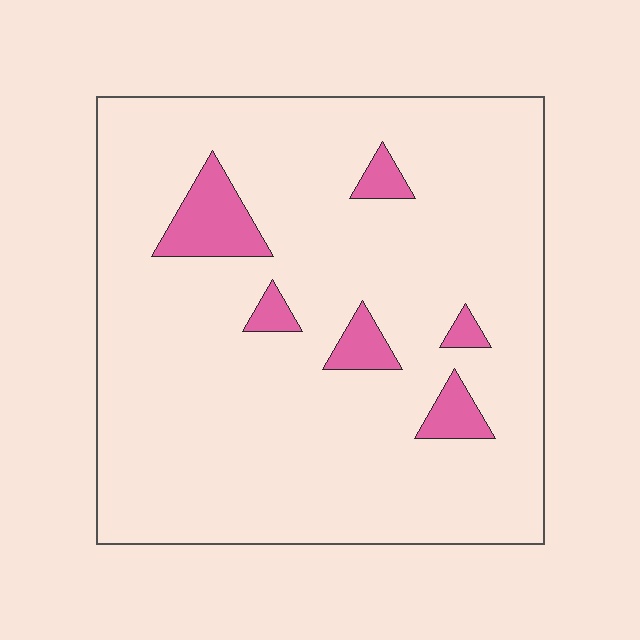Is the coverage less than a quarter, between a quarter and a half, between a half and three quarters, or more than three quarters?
Less than a quarter.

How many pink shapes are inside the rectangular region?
6.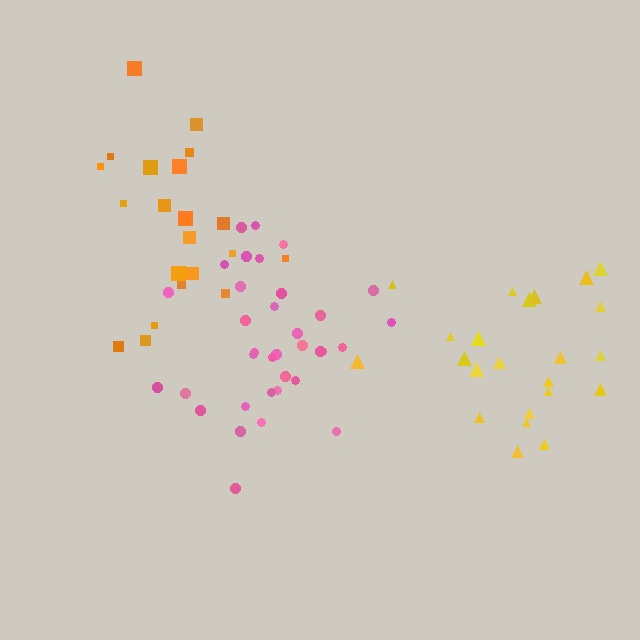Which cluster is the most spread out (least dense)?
Orange.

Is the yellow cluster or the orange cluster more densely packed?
Yellow.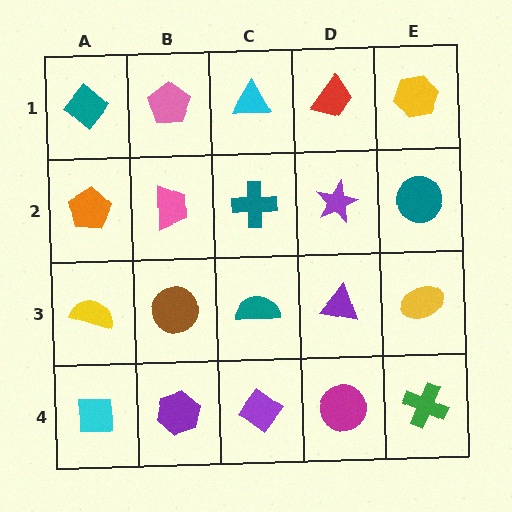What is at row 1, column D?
A red trapezoid.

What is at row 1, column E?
A yellow hexagon.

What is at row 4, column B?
A purple hexagon.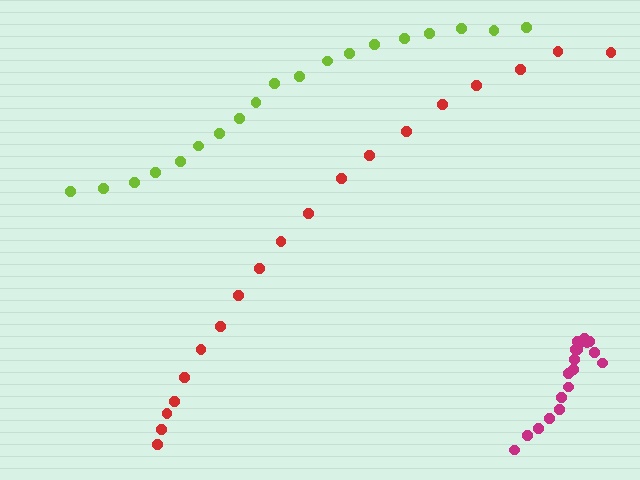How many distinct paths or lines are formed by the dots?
There are 3 distinct paths.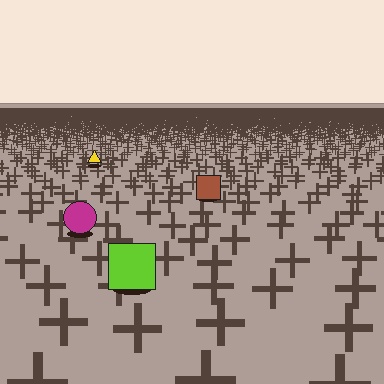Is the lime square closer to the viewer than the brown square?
Yes. The lime square is closer — you can tell from the texture gradient: the ground texture is coarser near it.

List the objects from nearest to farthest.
From nearest to farthest: the lime square, the magenta circle, the brown square, the yellow triangle.